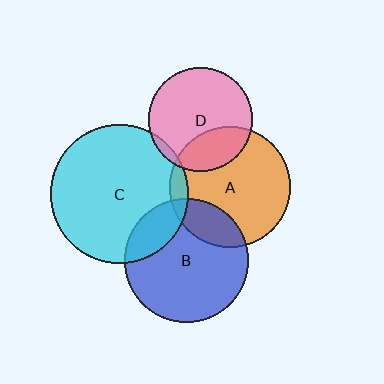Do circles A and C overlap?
Yes.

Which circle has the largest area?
Circle C (cyan).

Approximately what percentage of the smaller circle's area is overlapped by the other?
Approximately 10%.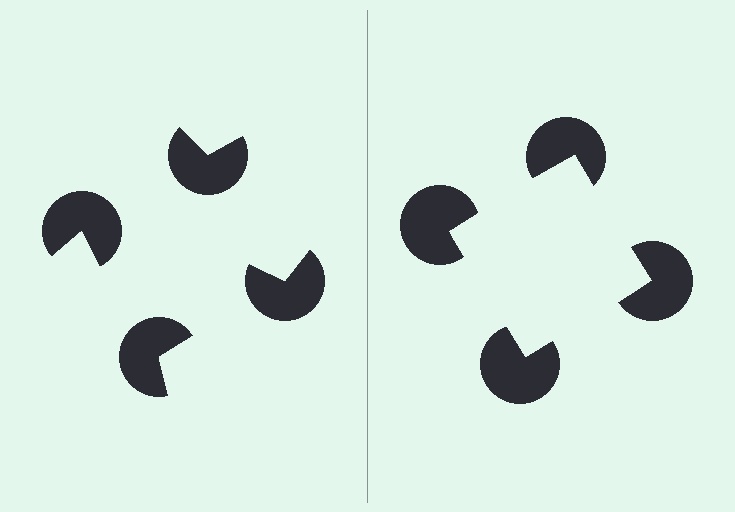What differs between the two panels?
The pac-man discs are positioned identically on both sides; only the wedge orientations differ. On the right they align to a square; on the left they are misaligned.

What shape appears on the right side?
An illusory square.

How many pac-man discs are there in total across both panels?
8 — 4 on each side.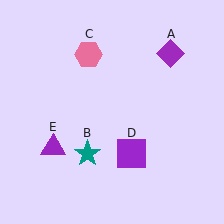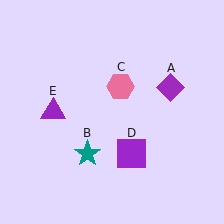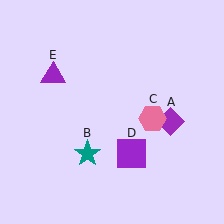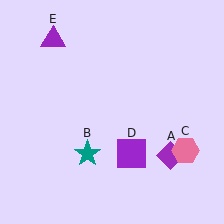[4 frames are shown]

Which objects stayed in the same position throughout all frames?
Teal star (object B) and purple square (object D) remained stationary.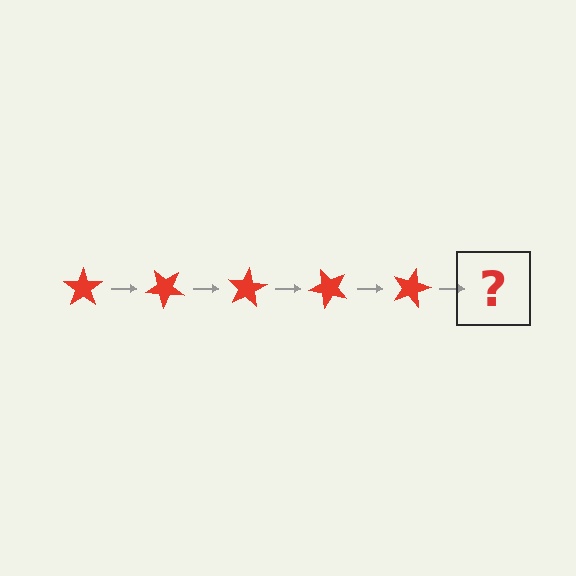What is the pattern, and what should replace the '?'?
The pattern is that the star rotates 40 degrees each step. The '?' should be a red star rotated 200 degrees.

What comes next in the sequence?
The next element should be a red star rotated 200 degrees.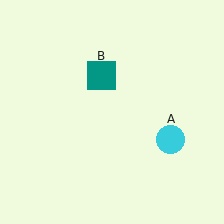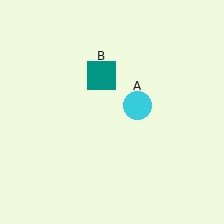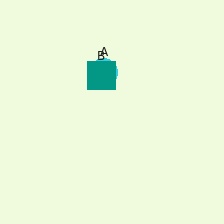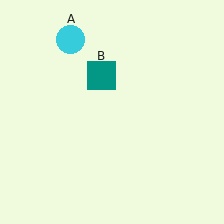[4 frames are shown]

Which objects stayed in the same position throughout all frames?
Teal square (object B) remained stationary.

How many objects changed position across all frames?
1 object changed position: cyan circle (object A).